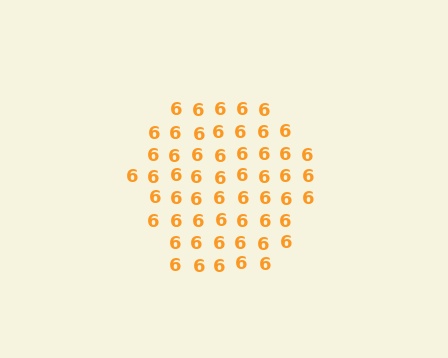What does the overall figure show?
The overall figure shows a hexagon.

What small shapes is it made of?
It is made of small digit 6's.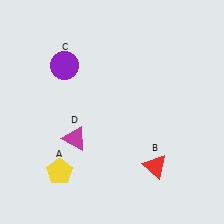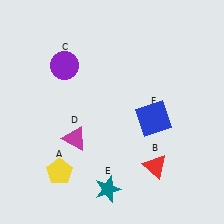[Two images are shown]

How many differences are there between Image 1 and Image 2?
There are 2 differences between the two images.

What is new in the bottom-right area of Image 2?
A blue square (F) was added in the bottom-right area of Image 2.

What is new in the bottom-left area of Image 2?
A teal star (E) was added in the bottom-left area of Image 2.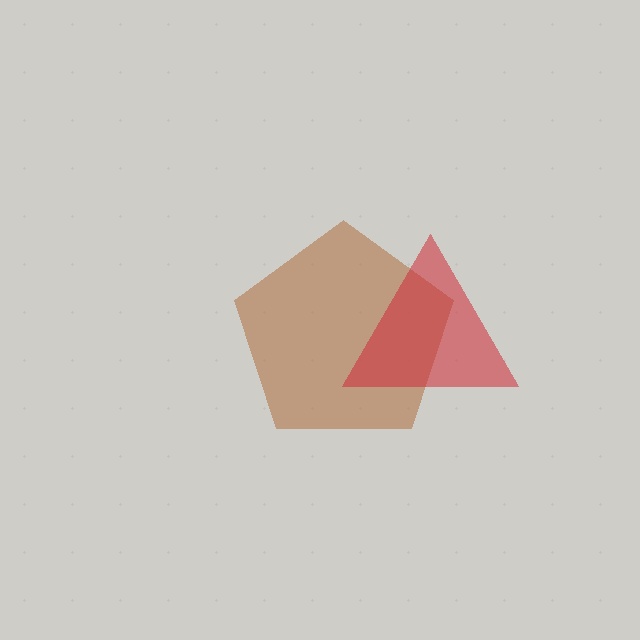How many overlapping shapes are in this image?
There are 2 overlapping shapes in the image.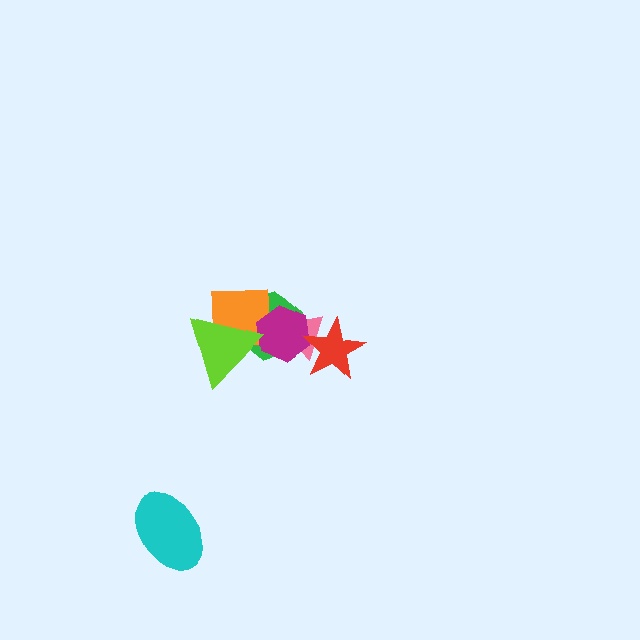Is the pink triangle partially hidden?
Yes, it is partially covered by another shape.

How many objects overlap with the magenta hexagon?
5 objects overlap with the magenta hexagon.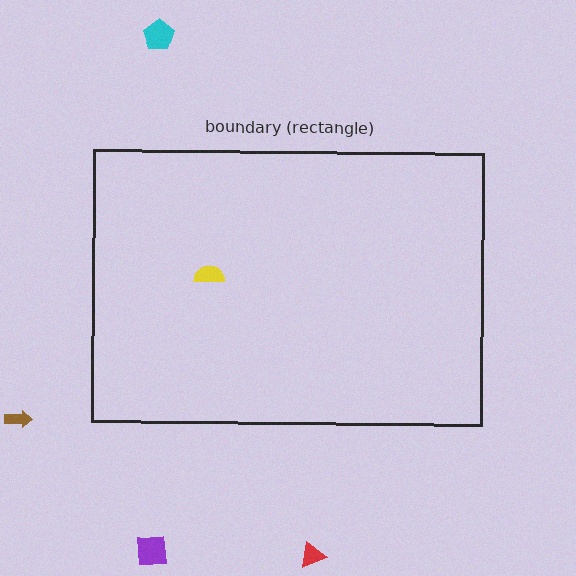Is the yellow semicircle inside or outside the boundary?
Inside.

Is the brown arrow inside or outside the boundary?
Outside.